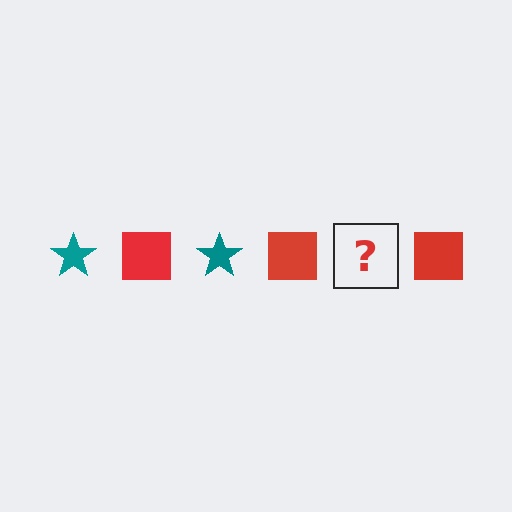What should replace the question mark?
The question mark should be replaced with a teal star.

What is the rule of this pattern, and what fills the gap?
The rule is that the pattern alternates between teal star and red square. The gap should be filled with a teal star.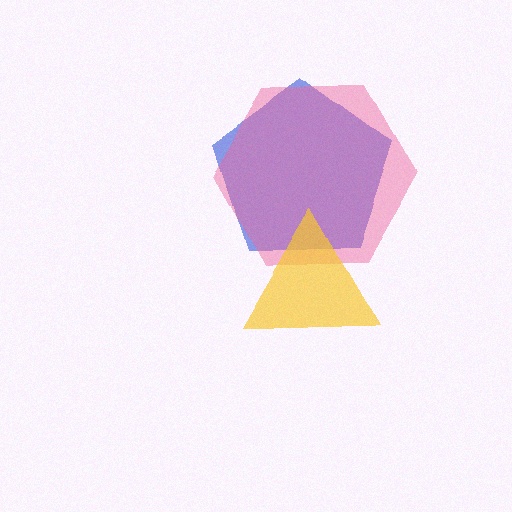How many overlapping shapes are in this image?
There are 3 overlapping shapes in the image.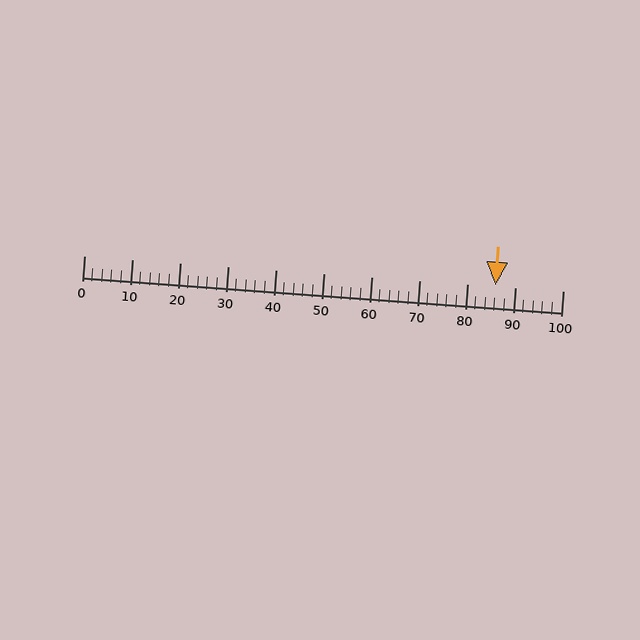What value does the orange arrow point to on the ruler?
The orange arrow points to approximately 86.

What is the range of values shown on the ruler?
The ruler shows values from 0 to 100.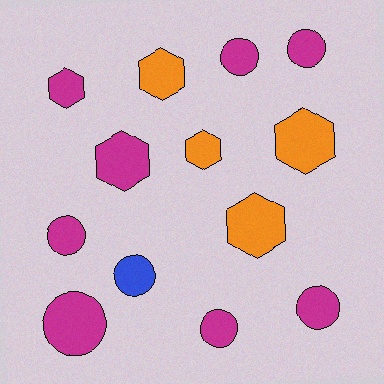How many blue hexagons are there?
There are no blue hexagons.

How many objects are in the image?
There are 13 objects.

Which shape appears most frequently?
Circle, with 7 objects.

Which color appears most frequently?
Magenta, with 8 objects.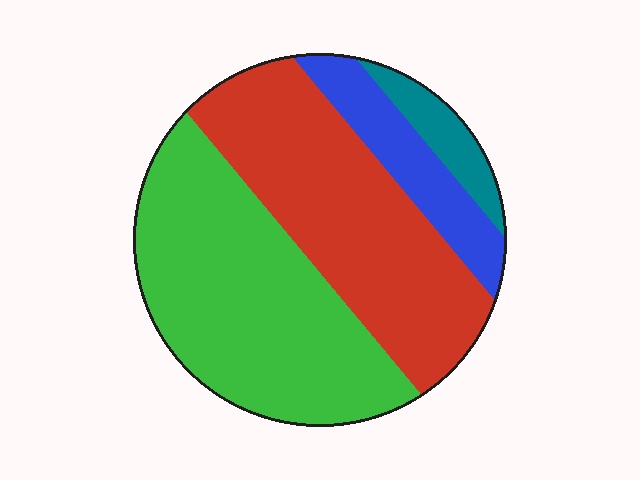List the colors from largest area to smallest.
From largest to smallest: green, red, blue, teal.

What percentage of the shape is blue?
Blue covers 12% of the shape.